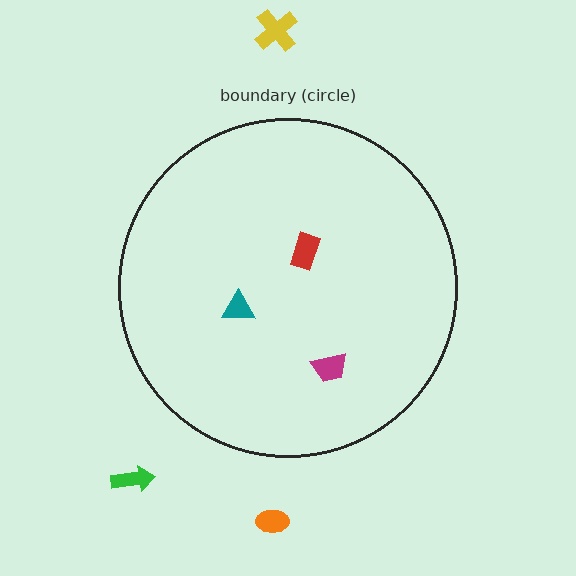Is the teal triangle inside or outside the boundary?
Inside.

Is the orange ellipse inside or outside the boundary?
Outside.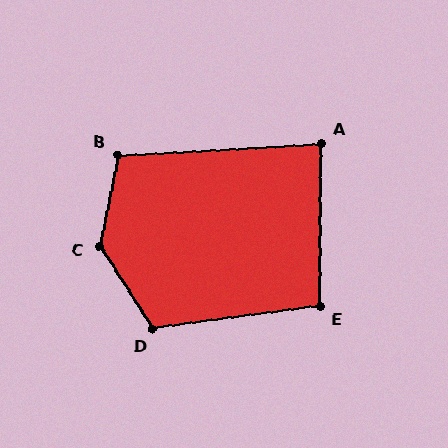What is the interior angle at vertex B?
Approximately 105 degrees (obtuse).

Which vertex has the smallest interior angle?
A, at approximately 86 degrees.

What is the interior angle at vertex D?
Approximately 115 degrees (obtuse).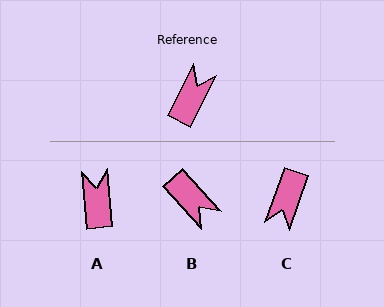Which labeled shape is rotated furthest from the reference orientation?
C, about 173 degrees away.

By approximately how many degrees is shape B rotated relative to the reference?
Approximately 111 degrees clockwise.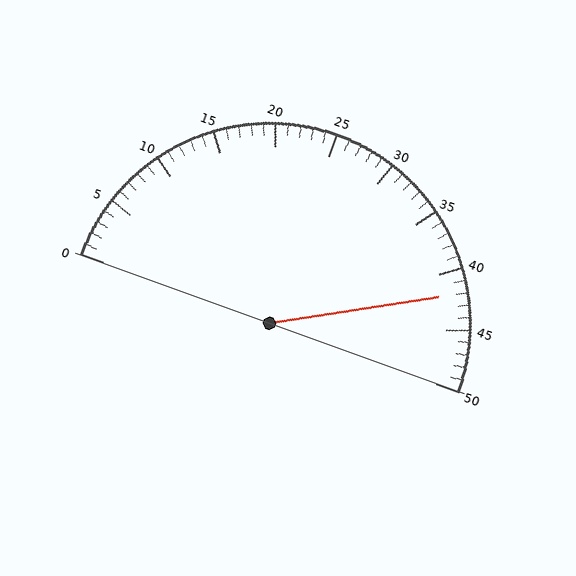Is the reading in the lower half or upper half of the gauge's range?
The reading is in the upper half of the range (0 to 50).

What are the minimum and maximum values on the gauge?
The gauge ranges from 0 to 50.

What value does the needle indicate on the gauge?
The needle indicates approximately 42.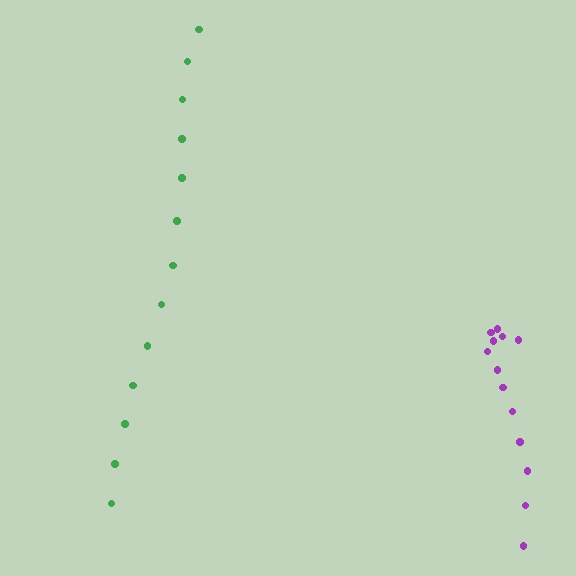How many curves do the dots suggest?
There are 2 distinct paths.